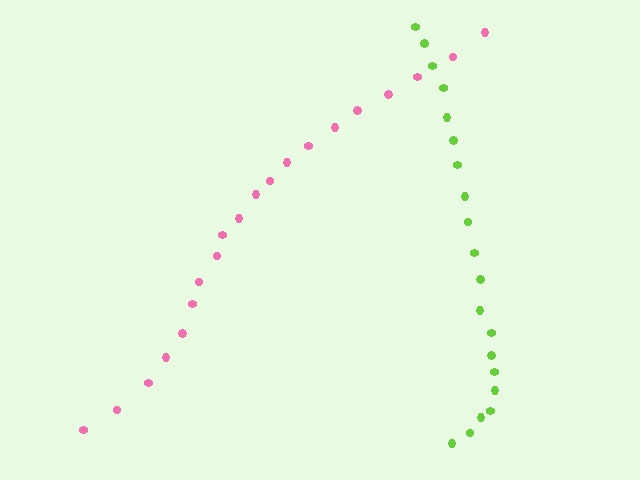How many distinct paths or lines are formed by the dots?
There are 2 distinct paths.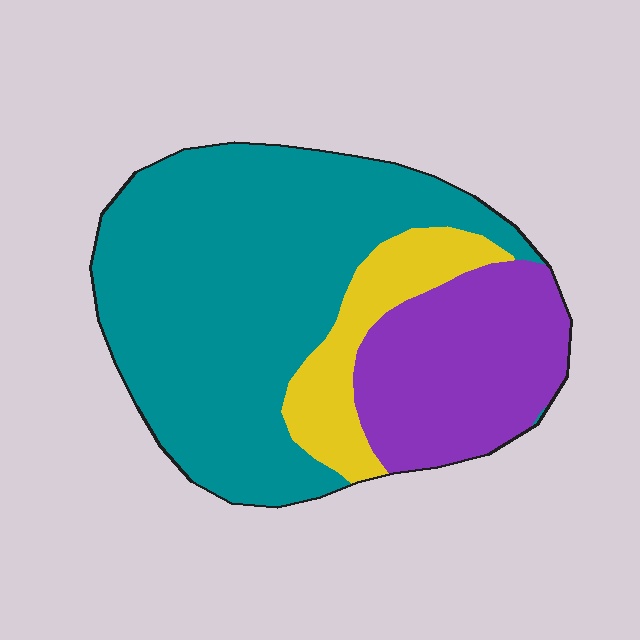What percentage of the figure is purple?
Purple covers about 25% of the figure.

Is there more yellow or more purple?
Purple.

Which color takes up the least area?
Yellow, at roughly 15%.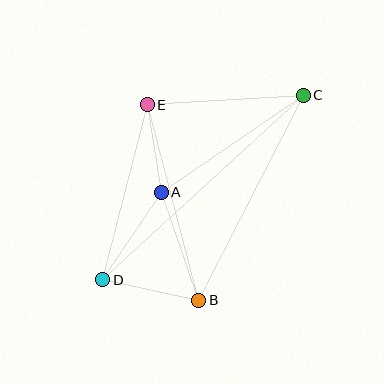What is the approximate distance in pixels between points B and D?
The distance between B and D is approximately 99 pixels.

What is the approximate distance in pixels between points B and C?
The distance between B and C is approximately 230 pixels.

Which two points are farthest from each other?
Points C and D are farthest from each other.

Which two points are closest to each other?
Points A and E are closest to each other.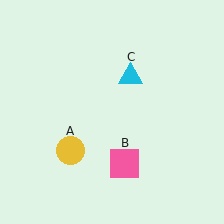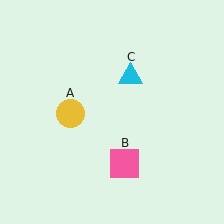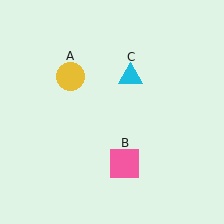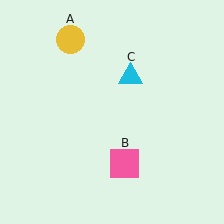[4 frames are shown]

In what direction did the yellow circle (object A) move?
The yellow circle (object A) moved up.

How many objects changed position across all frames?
1 object changed position: yellow circle (object A).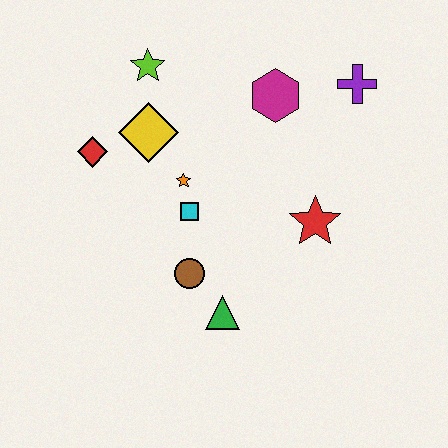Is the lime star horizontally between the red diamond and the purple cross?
Yes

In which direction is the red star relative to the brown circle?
The red star is to the right of the brown circle.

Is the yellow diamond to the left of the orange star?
Yes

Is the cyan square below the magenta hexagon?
Yes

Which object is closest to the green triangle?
The brown circle is closest to the green triangle.